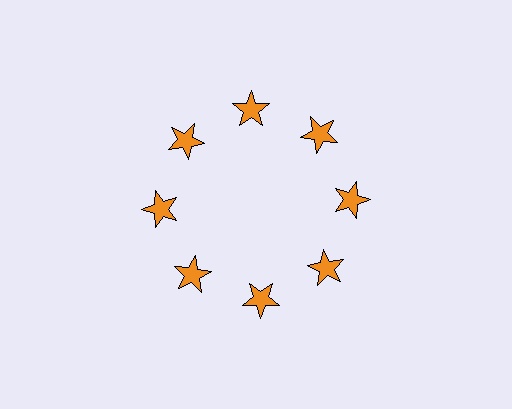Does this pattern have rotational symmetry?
Yes, this pattern has 8-fold rotational symmetry. It looks the same after rotating 45 degrees around the center.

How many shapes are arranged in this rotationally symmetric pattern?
There are 8 shapes, arranged in 8 groups of 1.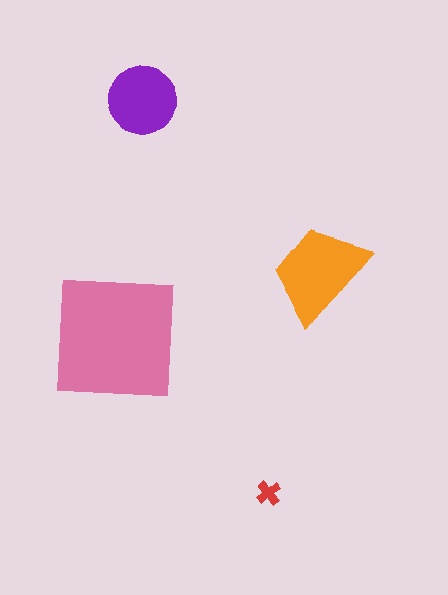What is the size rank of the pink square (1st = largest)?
1st.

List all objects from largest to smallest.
The pink square, the orange trapezoid, the purple circle, the red cross.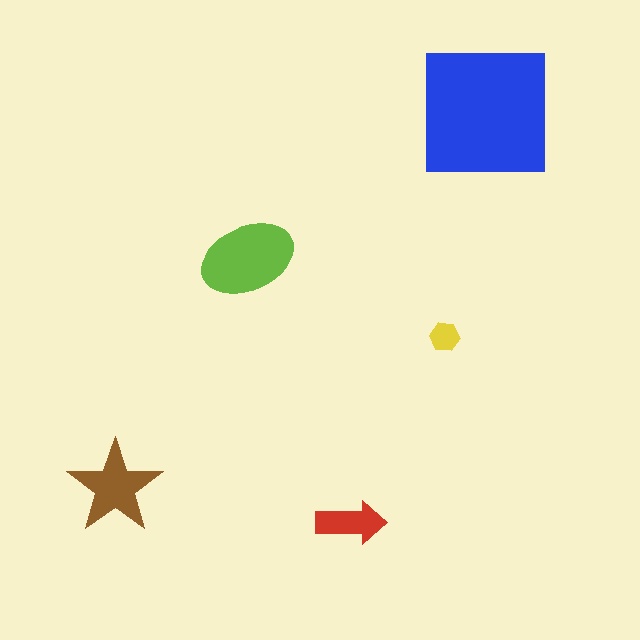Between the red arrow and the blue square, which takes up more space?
The blue square.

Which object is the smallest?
The yellow hexagon.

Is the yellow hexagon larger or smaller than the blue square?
Smaller.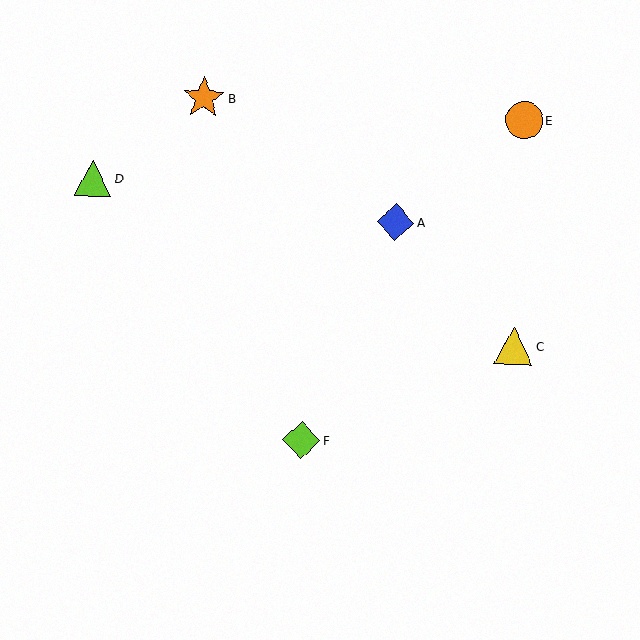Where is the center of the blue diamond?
The center of the blue diamond is at (396, 222).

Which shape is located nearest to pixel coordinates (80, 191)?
The lime triangle (labeled D) at (93, 178) is nearest to that location.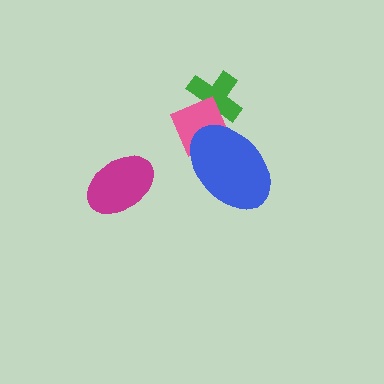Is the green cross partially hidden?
Yes, it is partially covered by another shape.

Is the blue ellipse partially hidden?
No, no other shape covers it.